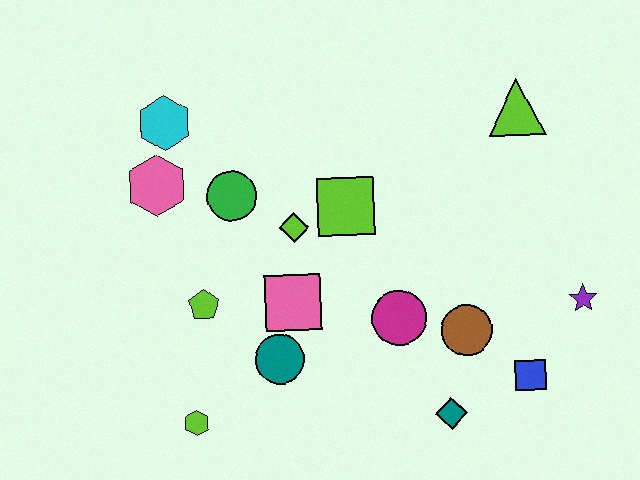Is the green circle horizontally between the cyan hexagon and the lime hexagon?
No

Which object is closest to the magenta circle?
The brown circle is closest to the magenta circle.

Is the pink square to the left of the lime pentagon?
No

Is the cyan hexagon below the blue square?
No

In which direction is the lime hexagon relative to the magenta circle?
The lime hexagon is to the left of the magenta circle.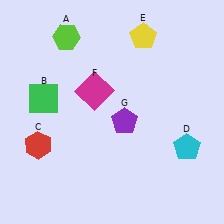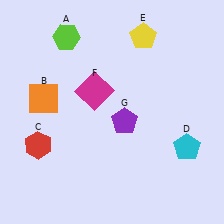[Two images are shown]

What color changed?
The square (B) changed from green in Image 1 to orange in Image 2.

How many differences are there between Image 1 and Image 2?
There is 1 difference between the two images.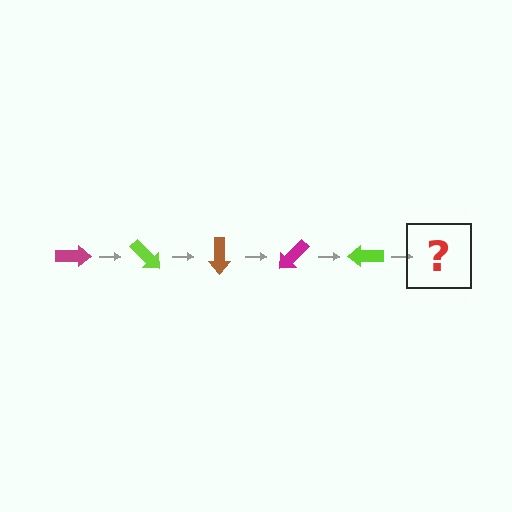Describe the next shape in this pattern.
It should be a brown arrow, rotated 225 degrees from the start.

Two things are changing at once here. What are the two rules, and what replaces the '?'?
The two rules are that it rotates 45 degrees each step and the color cycles through magenta, lime, and brown. The '?' should be a brown arrow, rotated 225 degrees from the start.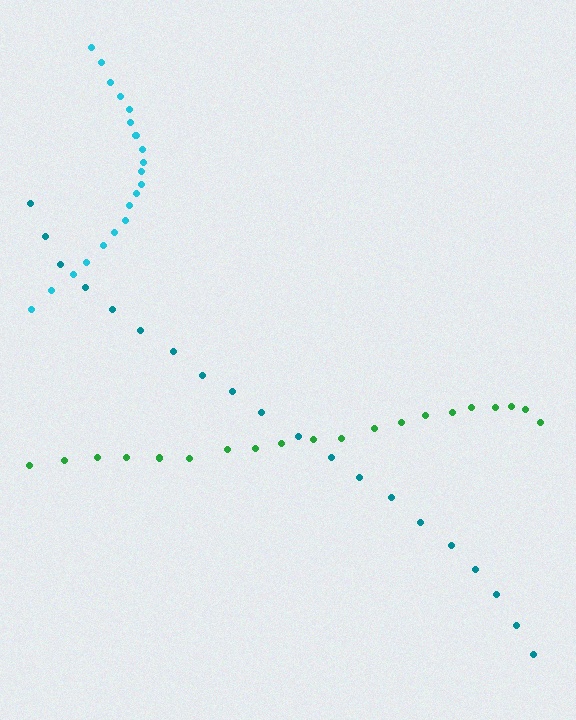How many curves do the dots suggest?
There are 3 distinct paths.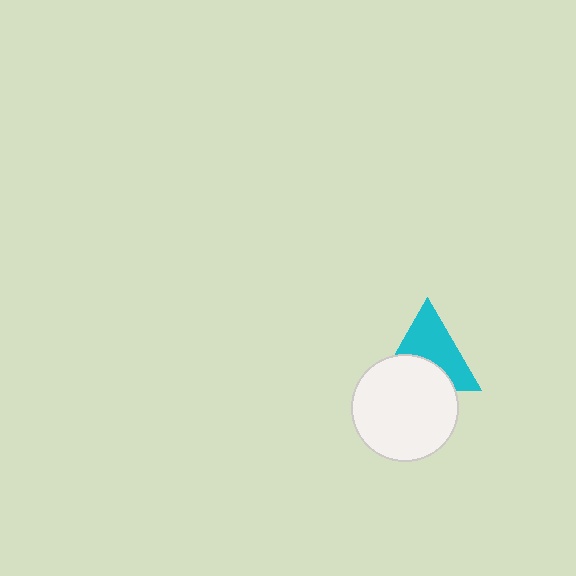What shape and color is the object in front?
The object in front is a white circle.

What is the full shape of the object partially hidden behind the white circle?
The partially hidden object is a cyan triangle.